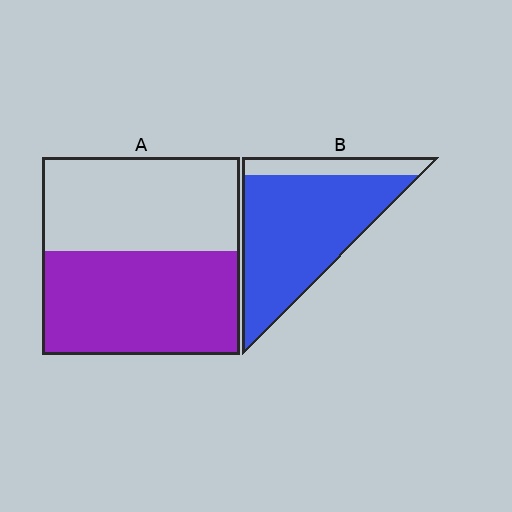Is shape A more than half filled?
Roughly half.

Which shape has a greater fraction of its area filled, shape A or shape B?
Shape B.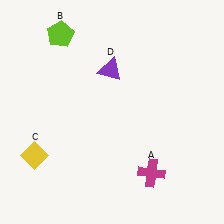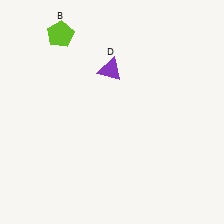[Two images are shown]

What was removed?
The yellow diamond (C), the magenta cross (A) were removed in Image 2.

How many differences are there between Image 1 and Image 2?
There are 2 differences between the two images.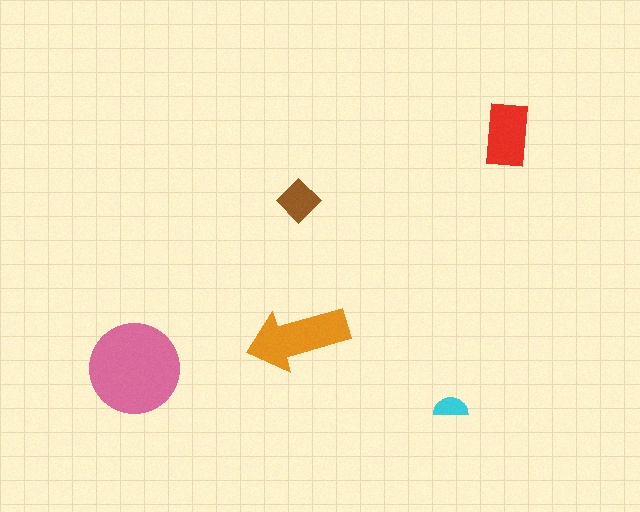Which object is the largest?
The pink circle.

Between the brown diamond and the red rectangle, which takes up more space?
The red rectangle.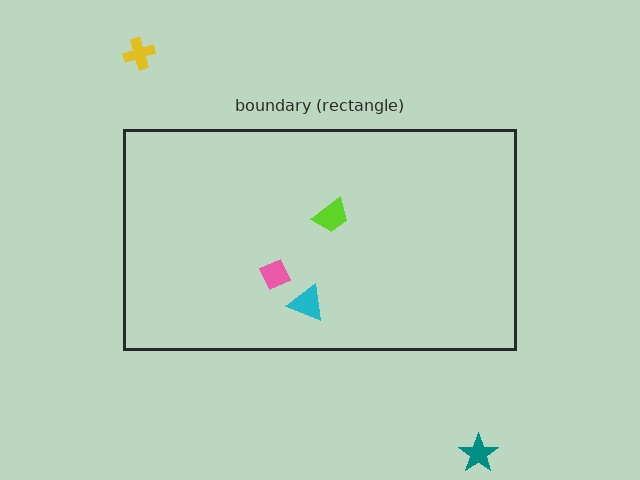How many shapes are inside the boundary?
3 inside, 2 outside.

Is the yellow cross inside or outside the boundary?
Outside.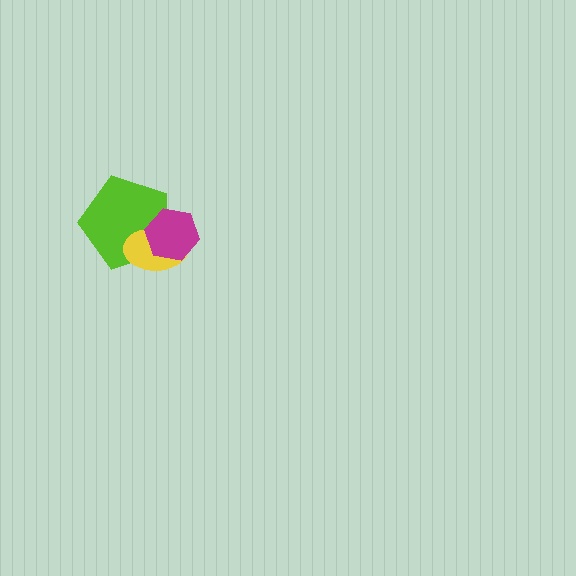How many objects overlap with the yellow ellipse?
2 objects overlap with the yellow ellipse.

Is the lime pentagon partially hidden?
Yes, it is partially covered by another shape.